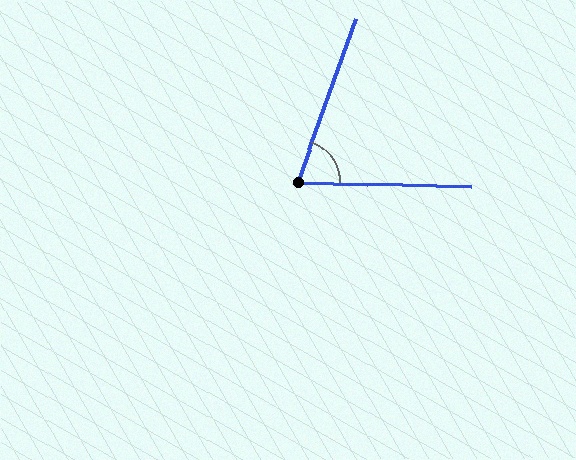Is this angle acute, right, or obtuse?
It is acute.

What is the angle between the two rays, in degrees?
Approximately 72 degrees.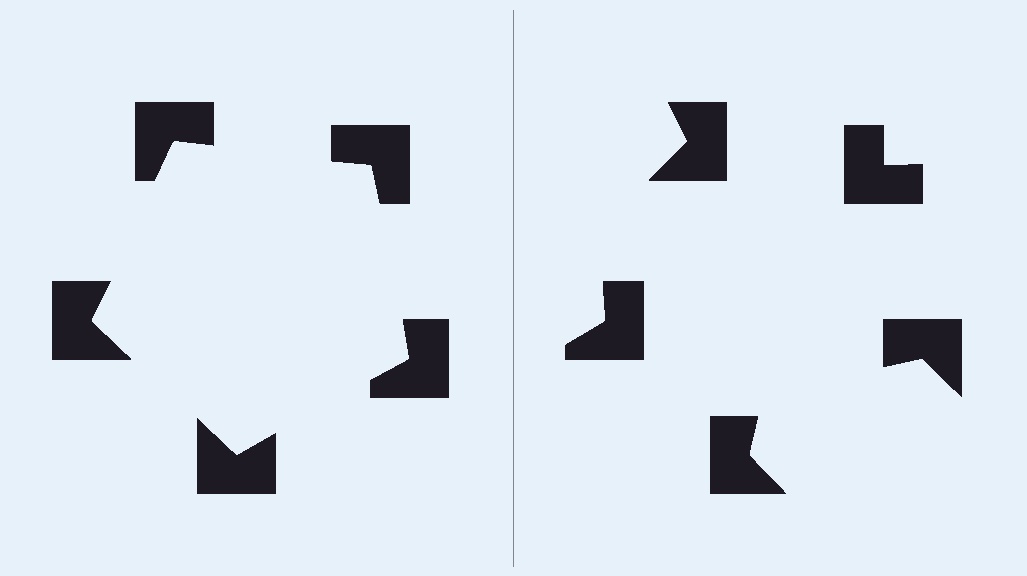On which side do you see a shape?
An illusory pentagon appears on the left side. On the right side the wedge cuts are rotated, so no coherent shape forms.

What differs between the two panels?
The notched squares are positioned identically on both sides; only the wedge orientations differ. On the left they align to a pentagon; on the right they are misaligned.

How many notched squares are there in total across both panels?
10 — 5 on each side.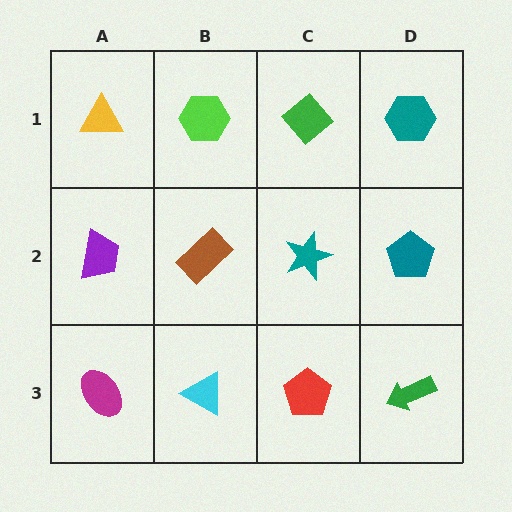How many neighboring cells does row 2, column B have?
4.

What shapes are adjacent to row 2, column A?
A yellow triangle (row 1, column A), a magenta ellipse (row 3, column A), a brown rectangle (row 2, column B).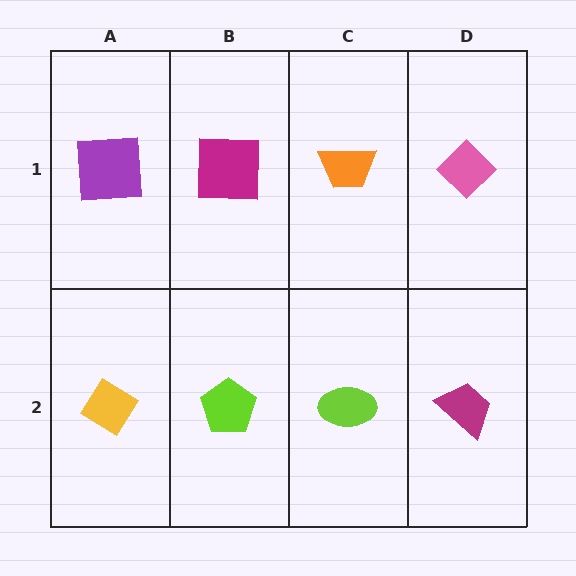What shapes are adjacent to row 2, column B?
A magenta square (row 1, column B), a yellow diamond (row 2, column A), a lime ellipse (row 2, column C).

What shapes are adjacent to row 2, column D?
A pink diamond (row 1, column D), a lime ellipse (row 2, column C).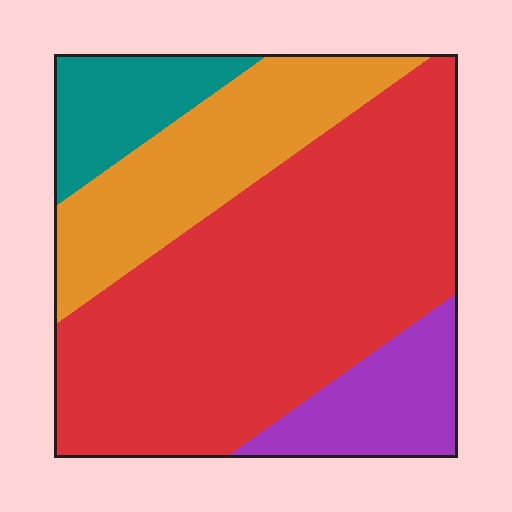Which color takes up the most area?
Red, at roughly 55%.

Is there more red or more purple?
Red.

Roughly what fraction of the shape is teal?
Teal takes up about one tenth (1/10) of the shape.